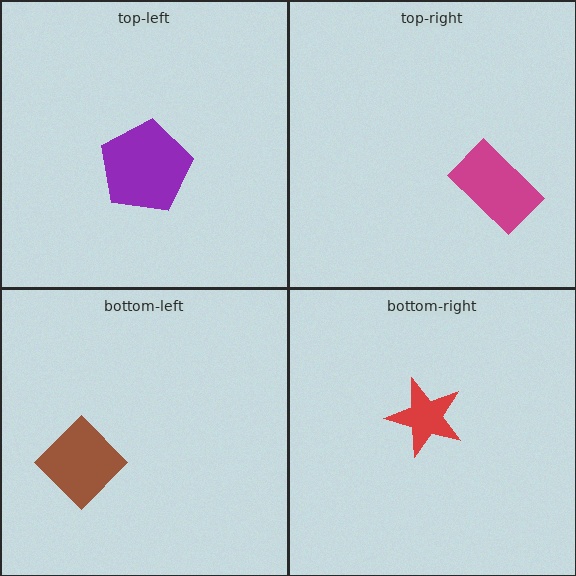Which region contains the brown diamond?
The bottom-left region.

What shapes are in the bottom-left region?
The brown diamond.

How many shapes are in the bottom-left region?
1.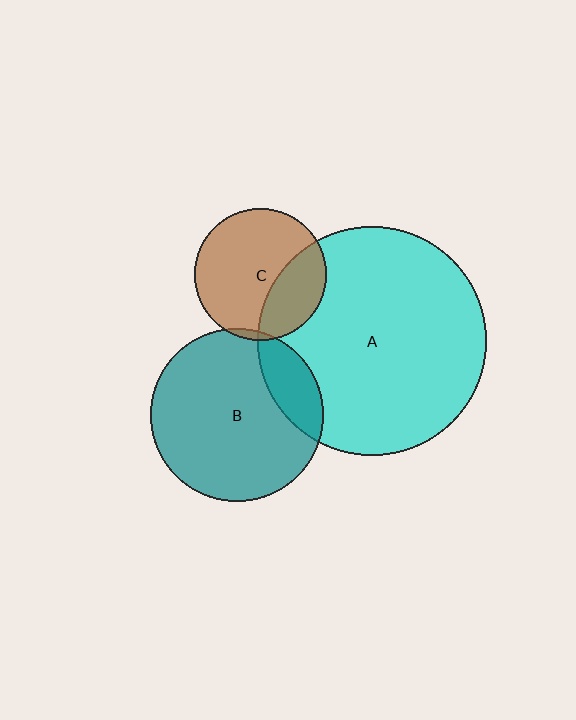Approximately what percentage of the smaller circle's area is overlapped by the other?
Approximately 15%.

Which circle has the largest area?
Circle A (cyan).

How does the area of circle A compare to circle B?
Approximately 1.8 times.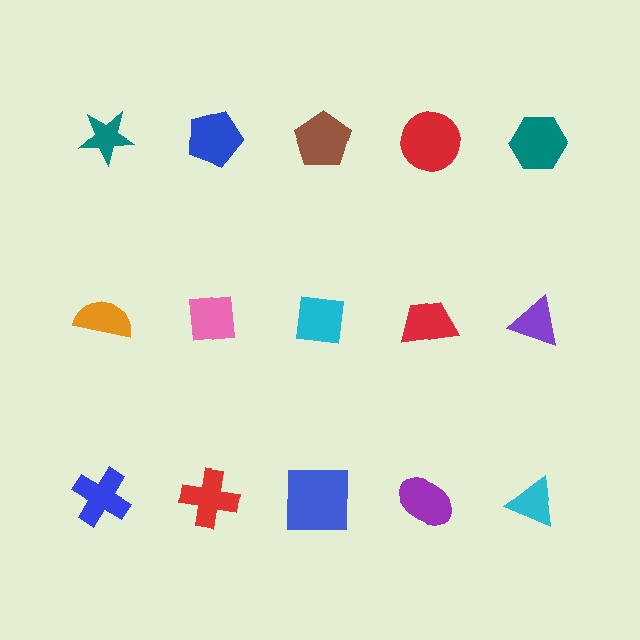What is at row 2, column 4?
A red trapezoid.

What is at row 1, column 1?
A teal star.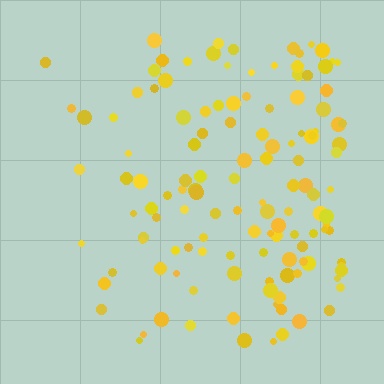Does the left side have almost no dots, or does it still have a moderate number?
Still a moderate number, just noticeably fewer than the right.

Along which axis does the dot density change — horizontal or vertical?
Horizontal.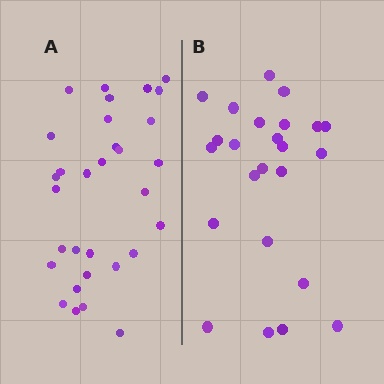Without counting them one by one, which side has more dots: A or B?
Region A (the left region) has more dots.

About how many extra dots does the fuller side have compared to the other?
Region A has roughly 8 or so more dots than region B.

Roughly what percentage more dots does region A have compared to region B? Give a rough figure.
About 30% more.